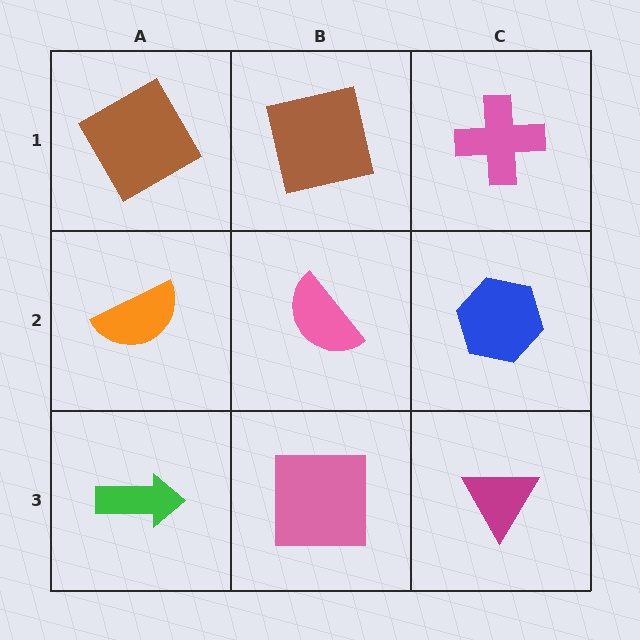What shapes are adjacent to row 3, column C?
A blue hexagon (row 2, column C), a pink square (row 3, column B).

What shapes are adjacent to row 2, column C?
A pink cross (row 1, column C), a magenta triangle (row 3, column C), a pink semicircle (row 2, column B).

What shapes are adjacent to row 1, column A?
An orange semicircle (row 2, column A), a brown square (row 1, column B).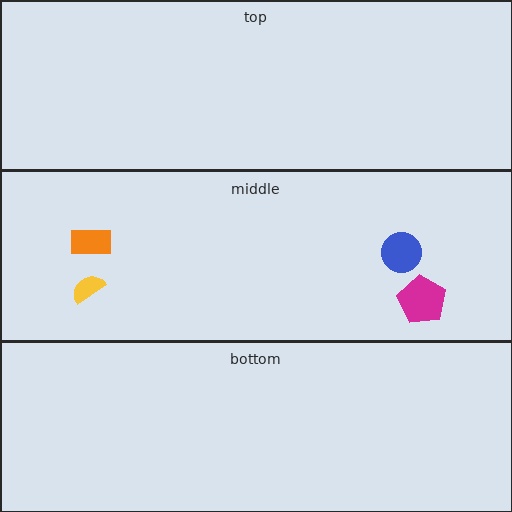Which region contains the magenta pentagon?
The middle region.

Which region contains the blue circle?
The middle region.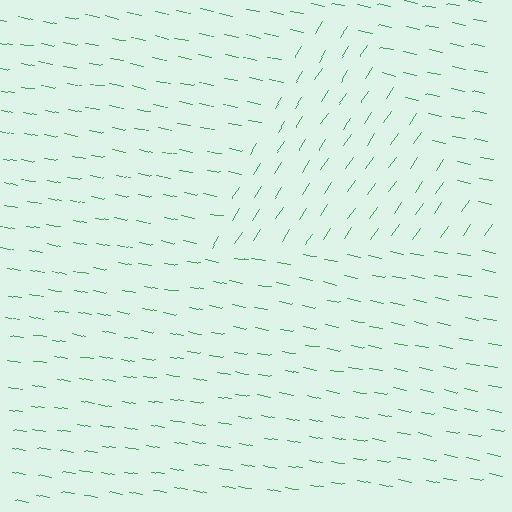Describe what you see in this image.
The image is filled with small green line segments. A triangle region in the image has lines oriented differently from the surrounding lines, creating a visible texture boundary.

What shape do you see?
I see a triangle.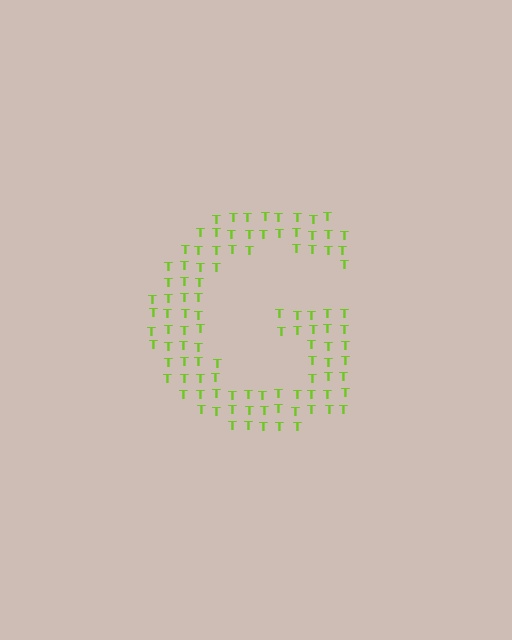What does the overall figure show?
The overall figure shows the letter G.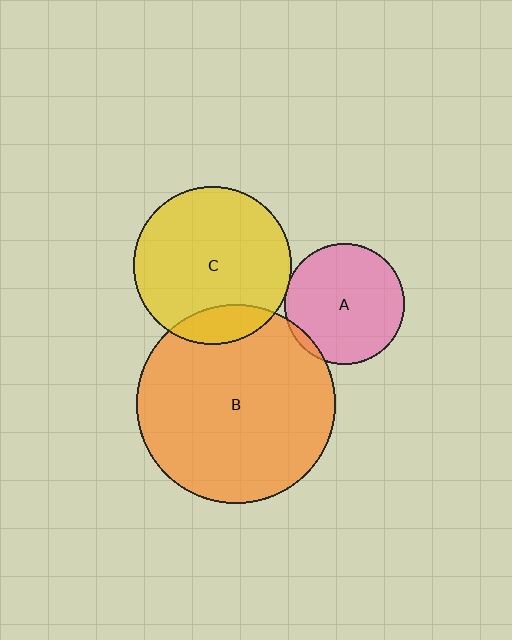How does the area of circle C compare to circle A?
Approximately 1.7 times.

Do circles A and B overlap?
Yes.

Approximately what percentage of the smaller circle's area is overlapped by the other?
Approximately 5%.